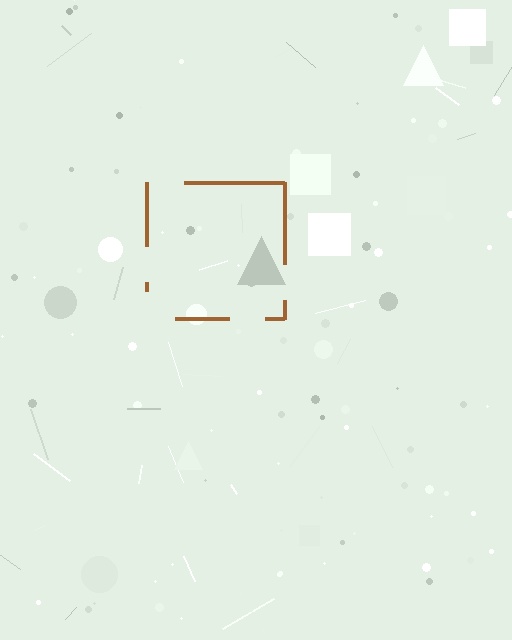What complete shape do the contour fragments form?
The contour fragments form a square.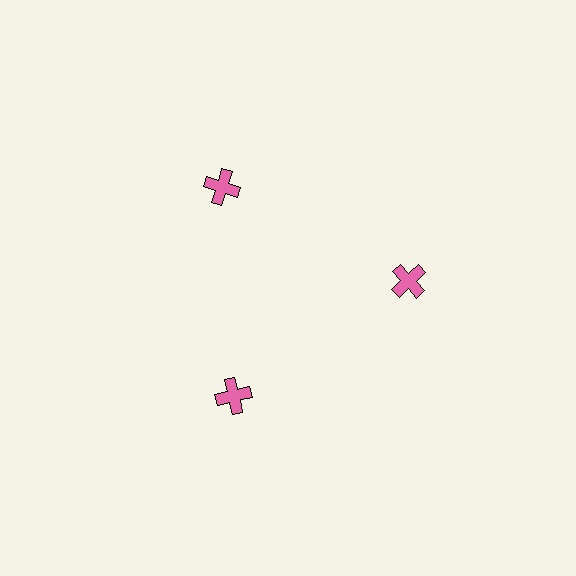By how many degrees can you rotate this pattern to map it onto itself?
The pattern maps onto itself every 120 degrees of rotation.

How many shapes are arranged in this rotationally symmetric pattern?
There are 3 shapes, arranged in 3 groups of 1.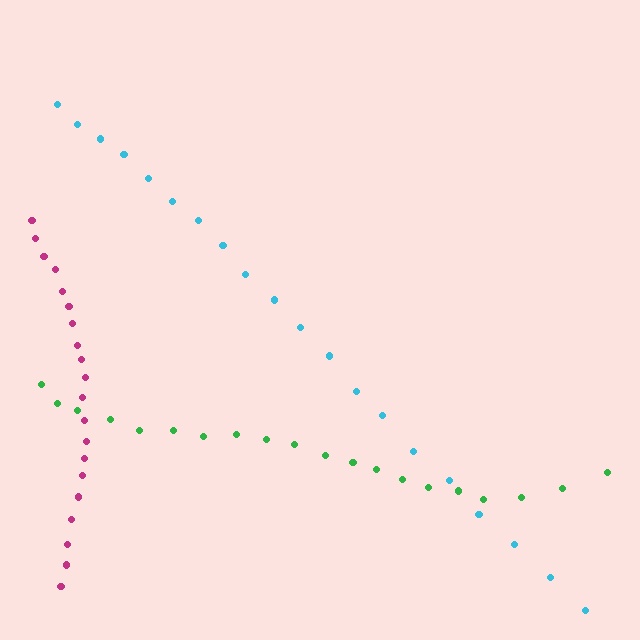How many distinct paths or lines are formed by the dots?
There are 3 distinct paths.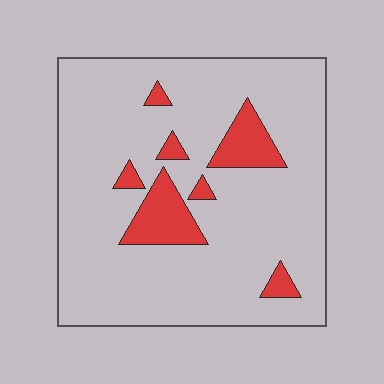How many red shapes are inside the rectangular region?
7.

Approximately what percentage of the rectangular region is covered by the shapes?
Approximately 15%.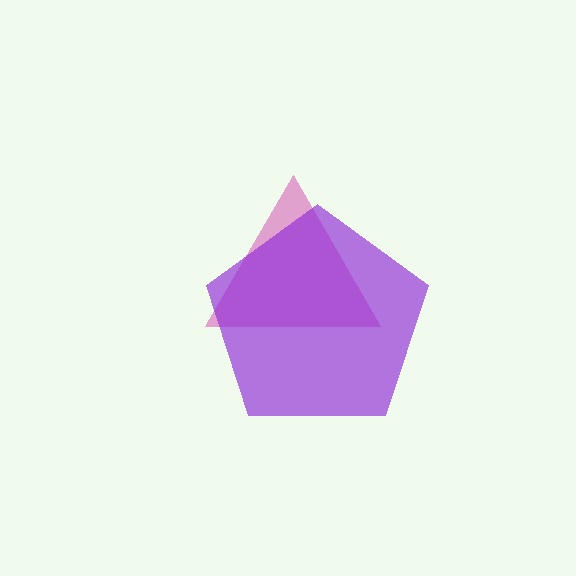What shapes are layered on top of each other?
The layered shapes are: a magenta triangle, a purple pentagon.